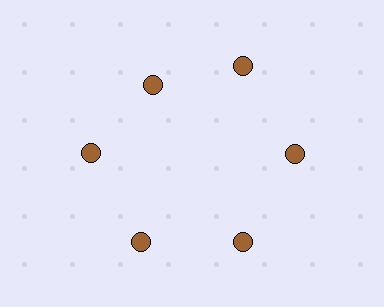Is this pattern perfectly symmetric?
No. The 6 brown circles are arranged in a ring, but one element near the 11 o'clock position is pulled inward toward the center, breaking the 6-fold rotational symmetry.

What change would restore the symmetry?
The symmetry would be restored by moving it outward, back onto the ring so that all 6 circles sit at equal angles and equal distance from the center.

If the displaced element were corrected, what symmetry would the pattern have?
It would have 6-fold rotational symmetry — the pattern would map onto itself every 60 degrees.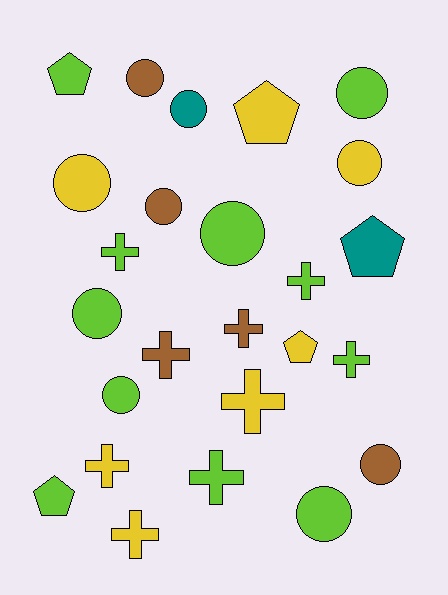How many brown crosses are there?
There are 2 brown crosses.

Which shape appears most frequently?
Circle, with 11 objects.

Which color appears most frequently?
Lime, with 11 objects.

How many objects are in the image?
There are 25 objects.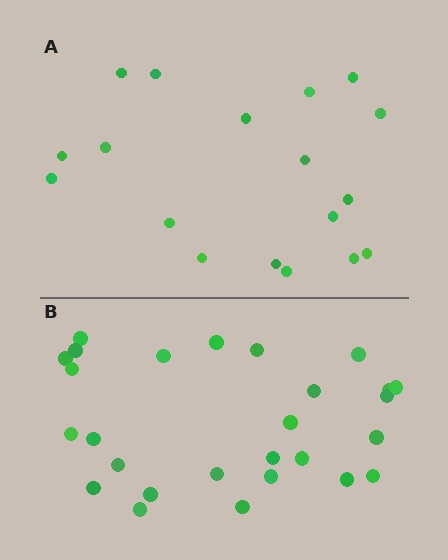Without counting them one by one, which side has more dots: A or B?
Region B (the bottom region) has more dots.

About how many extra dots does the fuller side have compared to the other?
Region B has roughly 8 or so more dots than region A.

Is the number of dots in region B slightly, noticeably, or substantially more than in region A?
Region B has substantially more. The ratio is roughly 1.5 to 1.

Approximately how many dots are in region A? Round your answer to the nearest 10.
About 20 dots. (The exact count is 18, which rounds to 20.)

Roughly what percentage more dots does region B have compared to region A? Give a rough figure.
About 50% more.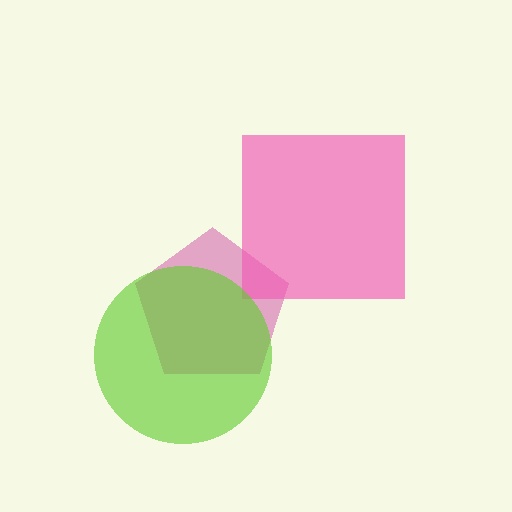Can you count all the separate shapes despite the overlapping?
Yes, there are 3 separate shapes.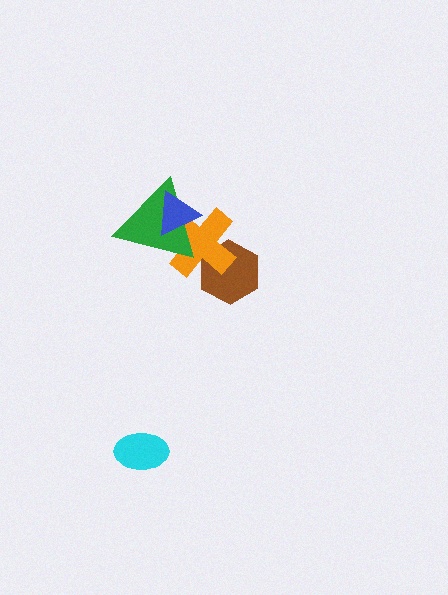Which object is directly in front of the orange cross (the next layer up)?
The green triangle is directly in front of the orange cross.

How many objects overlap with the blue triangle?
2 objects overlap with the blue triangle.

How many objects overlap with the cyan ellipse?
0 objects overlap with the cyan ellipse.